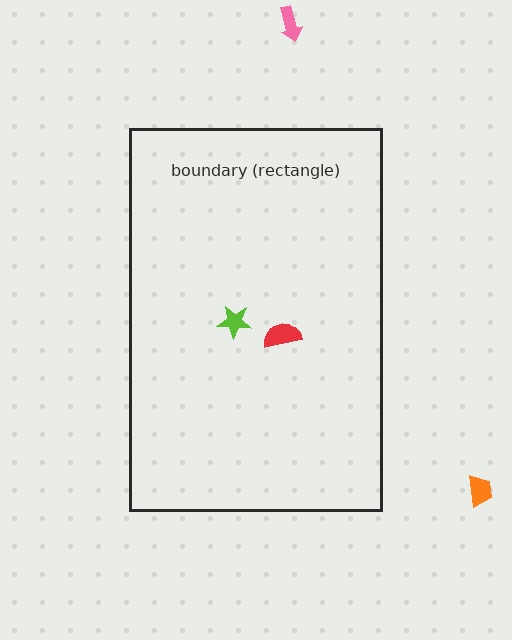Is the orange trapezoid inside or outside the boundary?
Outside.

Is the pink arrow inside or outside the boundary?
Outside.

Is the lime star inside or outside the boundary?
Inside.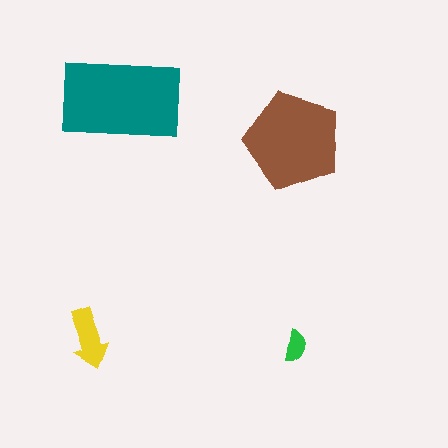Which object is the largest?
The teal rectangle.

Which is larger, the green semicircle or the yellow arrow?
The yellow arrow.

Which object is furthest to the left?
The yellow arrow is leftmost.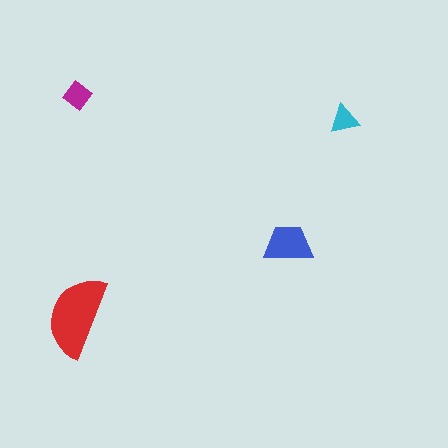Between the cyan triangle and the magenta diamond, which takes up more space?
The magenta diamond.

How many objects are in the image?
There are 4 objects in the image.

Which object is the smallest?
The cyan triangle.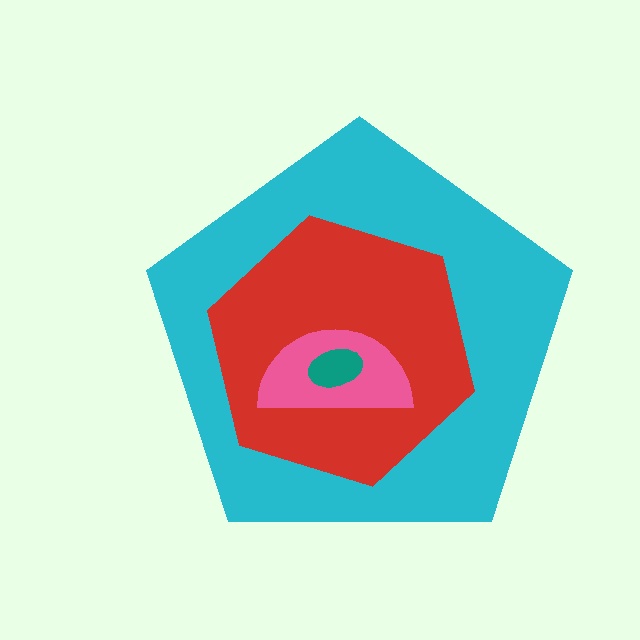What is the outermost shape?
The cyan pentagon.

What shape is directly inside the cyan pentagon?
The red hexagon.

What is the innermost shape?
The teal ellipse.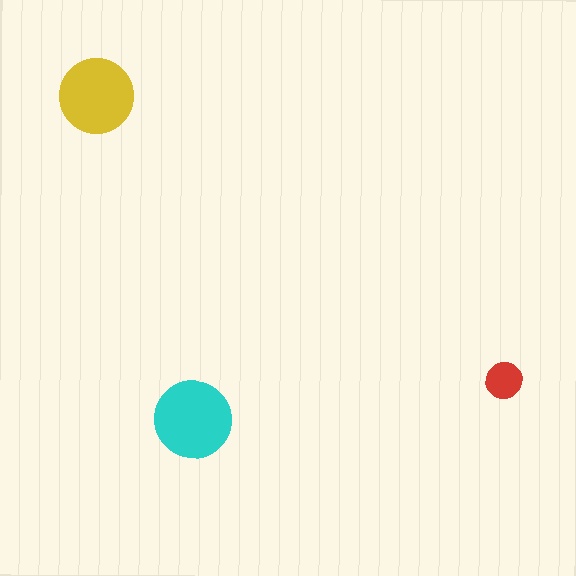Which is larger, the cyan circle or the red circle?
The cyan one.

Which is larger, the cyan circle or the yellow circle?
The cyan one.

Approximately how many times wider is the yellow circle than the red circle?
About 2 times wider.